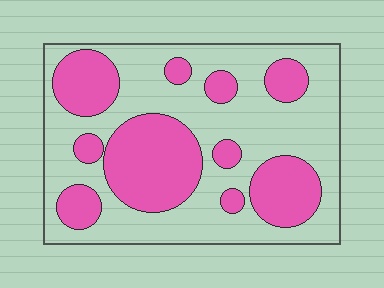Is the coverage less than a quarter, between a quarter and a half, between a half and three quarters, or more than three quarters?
Between a quarter and a half.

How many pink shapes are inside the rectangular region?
10.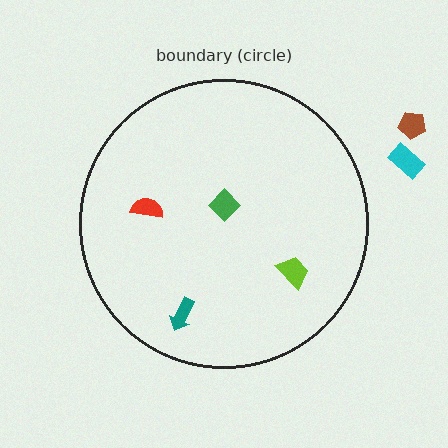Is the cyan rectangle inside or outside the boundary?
Outside.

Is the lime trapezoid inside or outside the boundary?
Inside.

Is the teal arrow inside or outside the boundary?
Inside.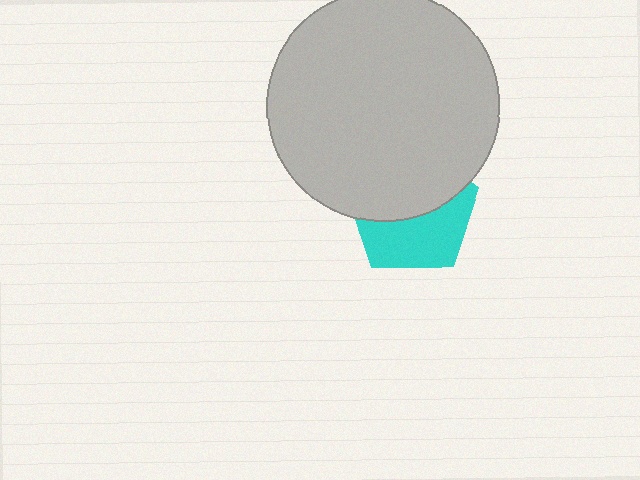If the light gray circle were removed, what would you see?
You would see the complete cyan pentagon.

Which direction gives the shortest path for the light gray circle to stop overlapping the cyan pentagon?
Moving up gives the shortest separation.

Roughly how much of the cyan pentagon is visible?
About half of it is visible (roughly 48%).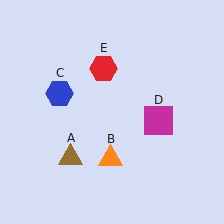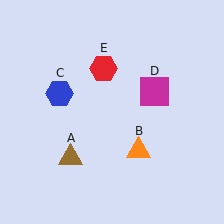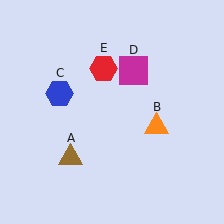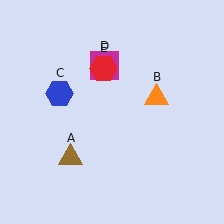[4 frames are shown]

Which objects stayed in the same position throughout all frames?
Brown triangle (object A) and blue hexagon (object C) and red hexagon (object E) remained stationary.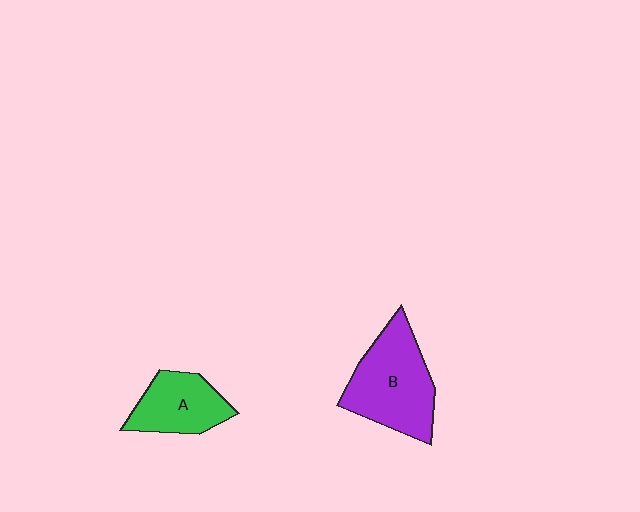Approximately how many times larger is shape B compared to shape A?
Approximately 1.5 times.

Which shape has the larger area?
Shape B (purple).